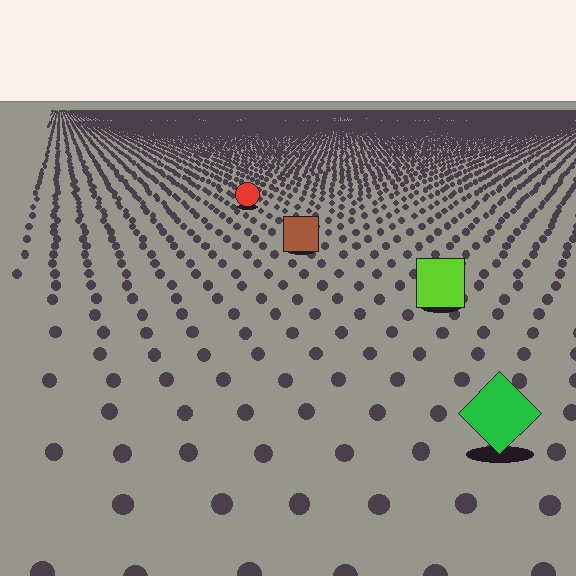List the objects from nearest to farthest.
From nearest to farthest: the green diamond, the lime square, the brown square, the red circle.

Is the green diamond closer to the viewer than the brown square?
Yes. The green diamond is closer — you can tell from the texture gradient: the ground texture is coarser near it.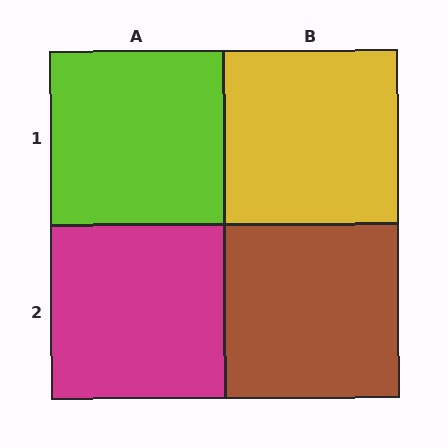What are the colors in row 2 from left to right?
Magenta, brown.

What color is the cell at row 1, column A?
Lime.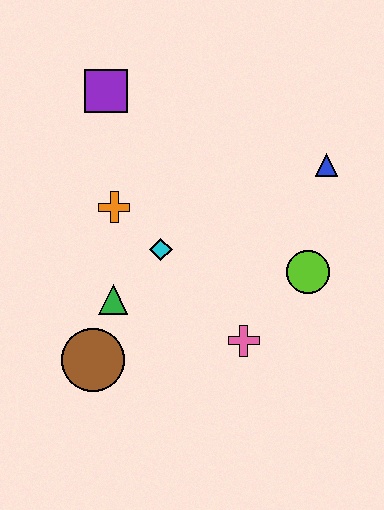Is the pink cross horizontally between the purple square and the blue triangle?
Yes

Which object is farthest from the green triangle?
The blue triangle is farthest from the green triangle.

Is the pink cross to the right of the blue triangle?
No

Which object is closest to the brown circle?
The green triangle is closest to the brown circle.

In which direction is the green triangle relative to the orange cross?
The green triangle is below the orange cross.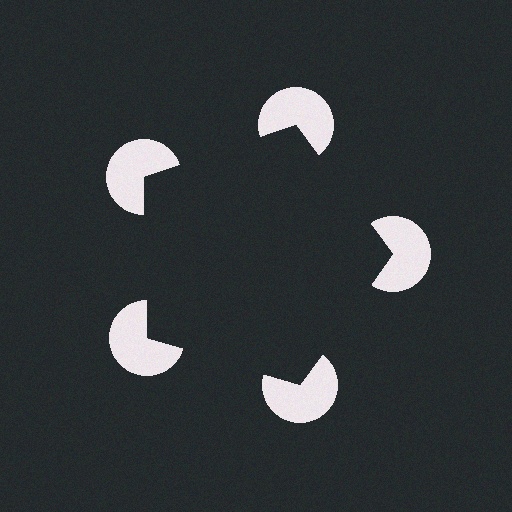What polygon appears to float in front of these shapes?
An illusory pentagon — its edges are inferred from the aligned wedge cuts in the pac-man discs, not physically drawn.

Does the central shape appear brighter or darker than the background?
It typically appears slightly darker than the background, even though no actual brightness change is drawn.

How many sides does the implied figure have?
5 sides.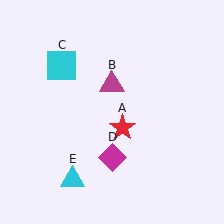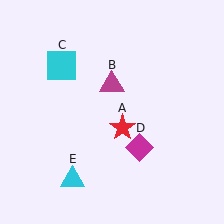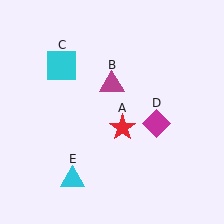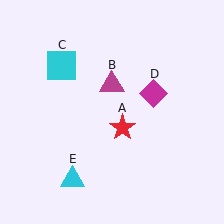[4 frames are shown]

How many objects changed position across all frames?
1 object changed position: magenta diamond (object D).